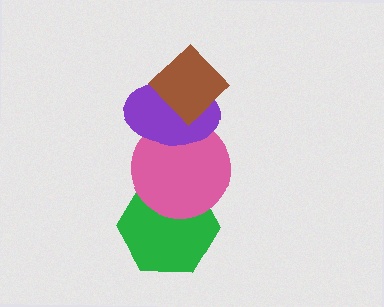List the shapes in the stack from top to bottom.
From top to bottom: the brown diamond, the purple ellipse, the pink circle, the green hexagon.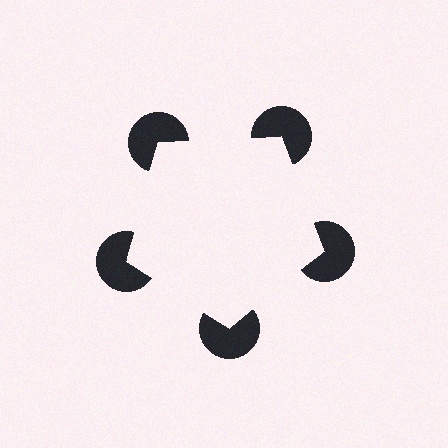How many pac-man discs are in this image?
There are 5 — one at each vertex of the illusory pentagon.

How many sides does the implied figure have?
5 sides.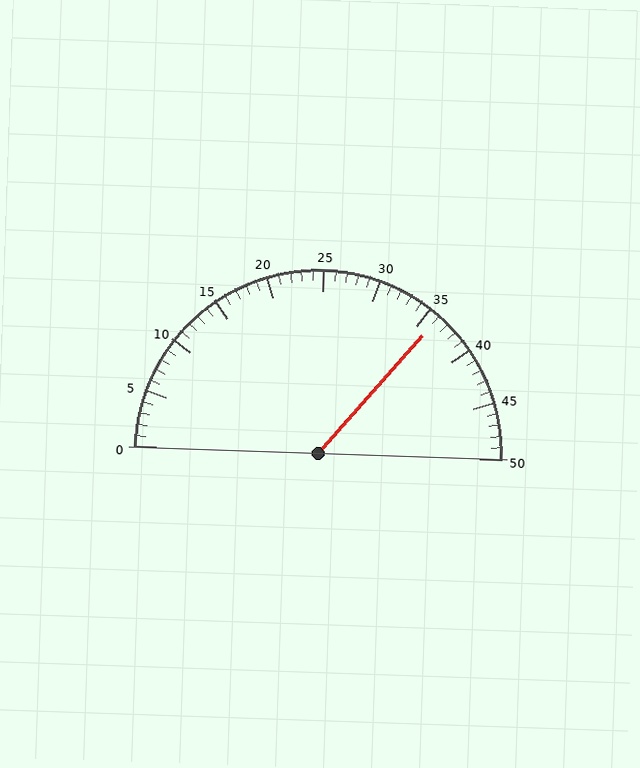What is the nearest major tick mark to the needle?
The nearest major tick mark is 35.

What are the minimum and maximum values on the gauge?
The gauge ranges from 0 to 50.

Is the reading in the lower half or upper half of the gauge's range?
The reading is in the upper half of the range (0 to 50).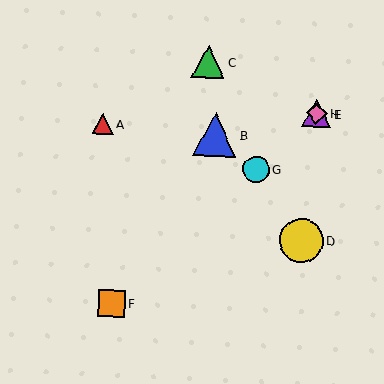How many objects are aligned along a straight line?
4 objects (E, F, G, H) are aligned along a straight line.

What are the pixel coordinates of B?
Object B is at (215, 135).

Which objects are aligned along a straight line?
Objects E, F, G, H are aligned along a straight line.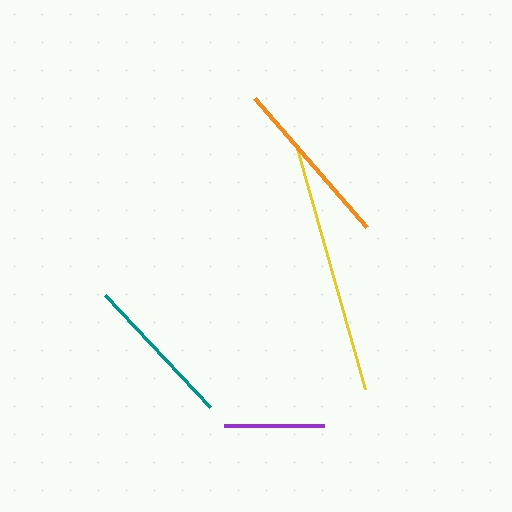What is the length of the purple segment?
The purple segment is approximately 100 pixels long.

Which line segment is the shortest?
The purple line is the shortest at approximately 100 pixels.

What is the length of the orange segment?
The orange segment is approximately 170 pixels long.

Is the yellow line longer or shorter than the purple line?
The yellow line is longer than the purple line.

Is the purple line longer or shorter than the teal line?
The teal line is longer than the purple line.